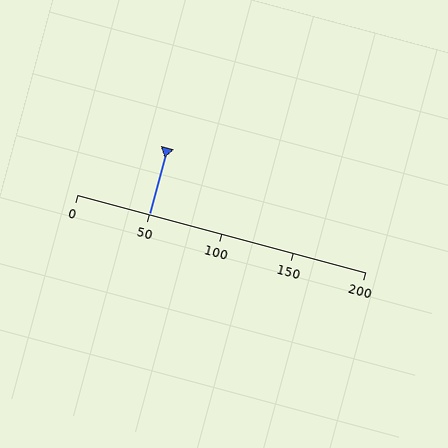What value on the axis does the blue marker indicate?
The marker indicates approximately 50.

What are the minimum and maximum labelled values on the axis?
The axis runs from 0 to 200.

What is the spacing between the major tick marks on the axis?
The major ticks are spaced 50 apart.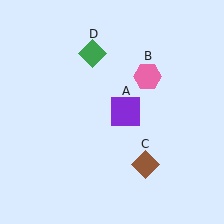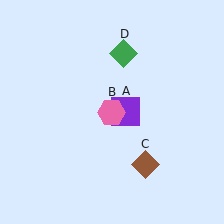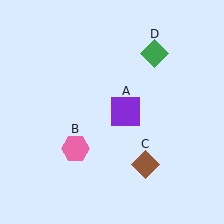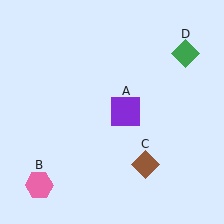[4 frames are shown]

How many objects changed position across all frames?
2 objects changed position: pink hexagon (object B), green diamond (object D).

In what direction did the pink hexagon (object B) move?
The pink hexagon (object B) moved down and to the left.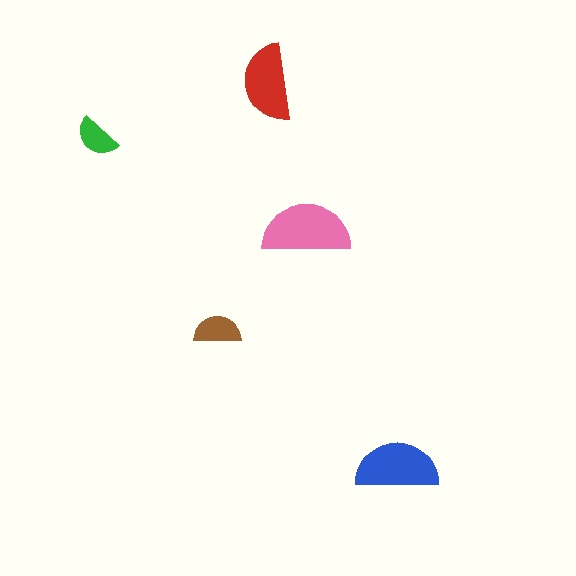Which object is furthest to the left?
The green semicircle is leftmost.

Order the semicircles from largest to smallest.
the pink one, the blue one, the red one, the brown one, the green one.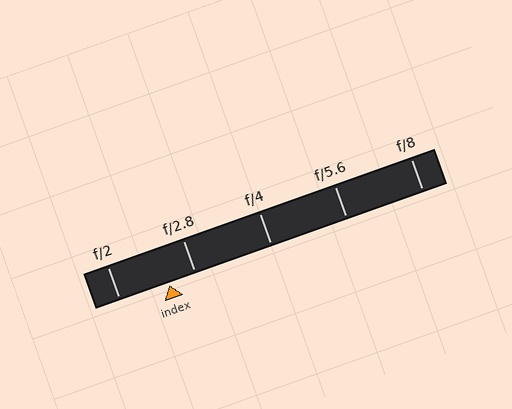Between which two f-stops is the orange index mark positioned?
The index mark is between f/2 and f/2.8.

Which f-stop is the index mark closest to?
The index mark is closest to f/2.8.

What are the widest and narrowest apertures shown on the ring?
The widest aperture shown is f/2 and the narrowest is f/8.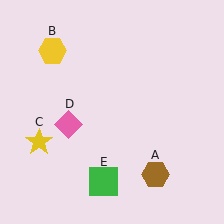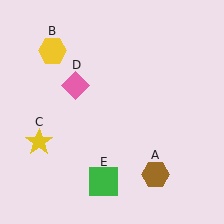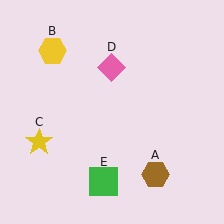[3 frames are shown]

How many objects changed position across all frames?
1 object changed position: pink diamond (object D).